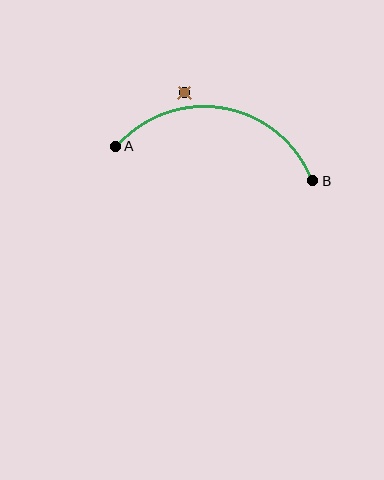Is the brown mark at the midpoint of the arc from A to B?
No — the brown mark does not lie on the arc at all. It sits slightly outside the curve.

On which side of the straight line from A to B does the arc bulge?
The arc bulges above the straight line connecting A and B.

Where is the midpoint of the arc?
The arc midpoint is the point on the curve farthest from the straight line joining A and B. It sits above that line.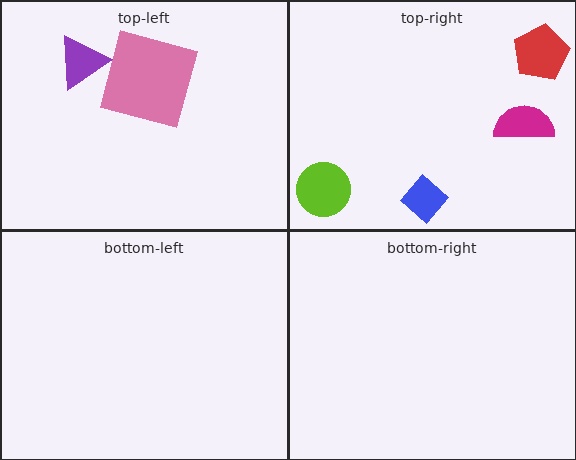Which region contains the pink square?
The top-left region.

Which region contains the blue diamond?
The top-right region.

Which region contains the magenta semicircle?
The top-right region.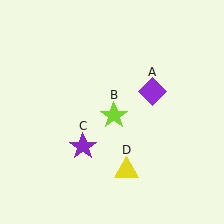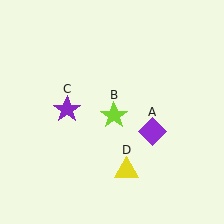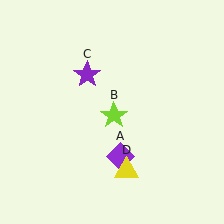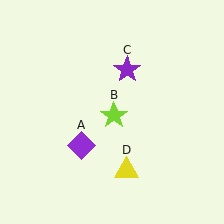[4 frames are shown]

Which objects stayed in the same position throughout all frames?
Lime star (object B) and yellow triangle (object D) remained stationary.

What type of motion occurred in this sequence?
The purple diamond (object A), purple star (object C) rotated clockwise around the center of the scene.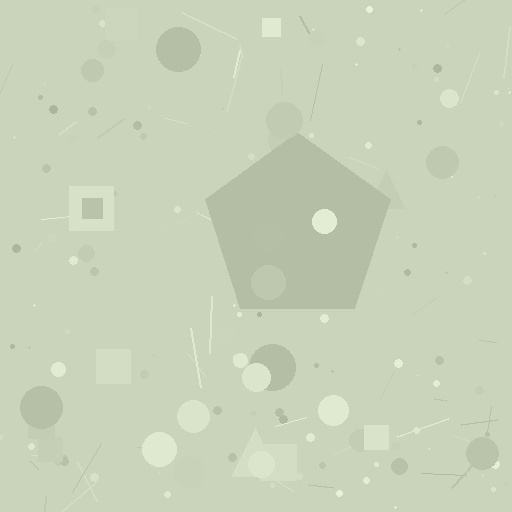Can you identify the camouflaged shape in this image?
The camouflaged shape is a pentagon.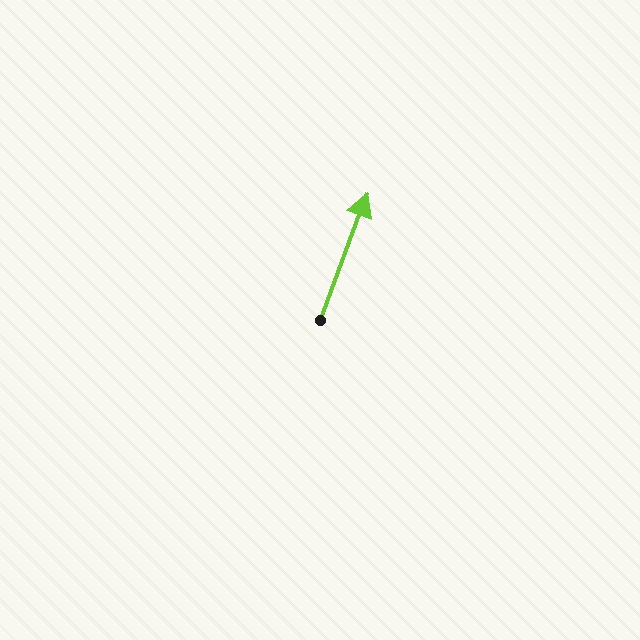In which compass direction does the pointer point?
North.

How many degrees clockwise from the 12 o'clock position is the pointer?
Approximately 20 degrees.